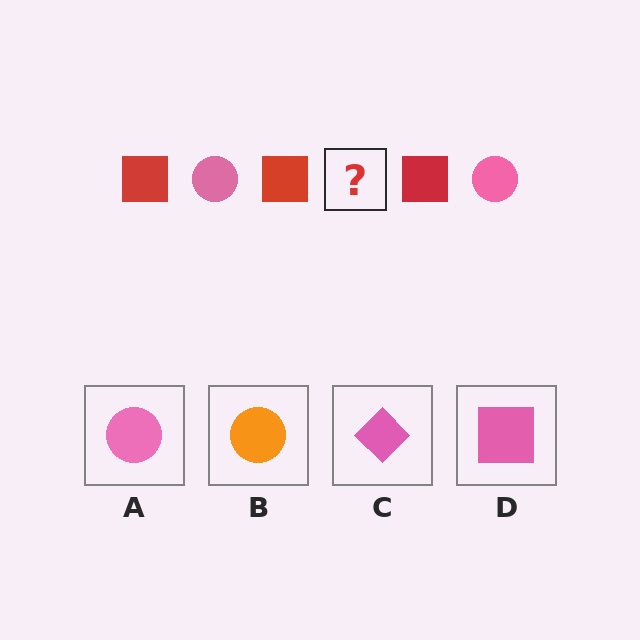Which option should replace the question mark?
Option A.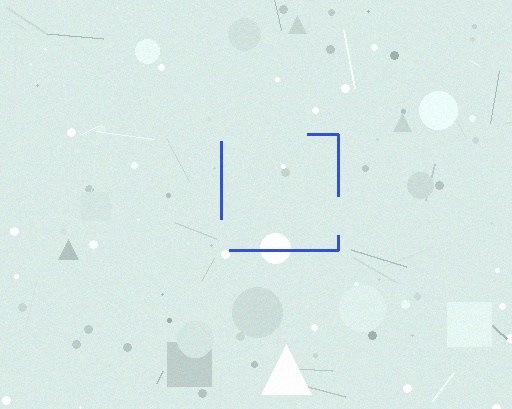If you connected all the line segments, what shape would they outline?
They would outline a square.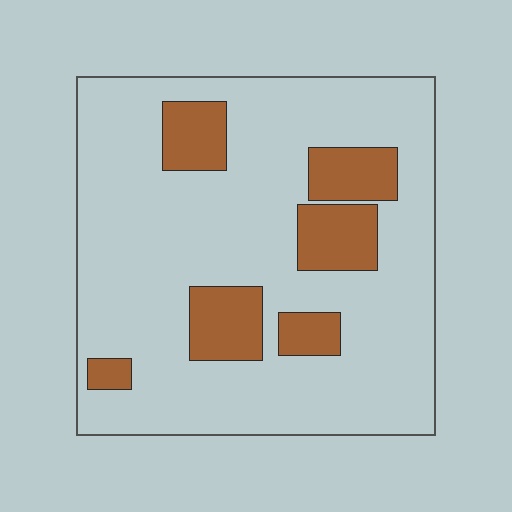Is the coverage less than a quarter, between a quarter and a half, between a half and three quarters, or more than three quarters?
Less than a quarter.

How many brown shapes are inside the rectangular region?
6.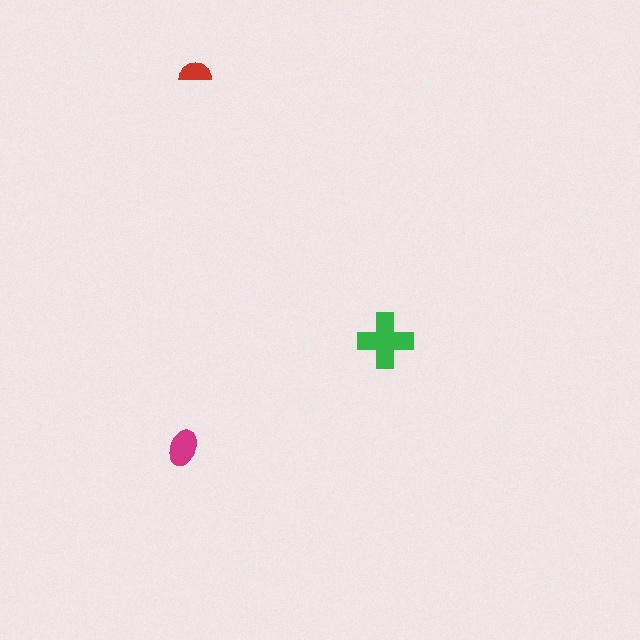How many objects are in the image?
There are 3 objects in the image.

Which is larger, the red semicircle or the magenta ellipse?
The magenta ellipse.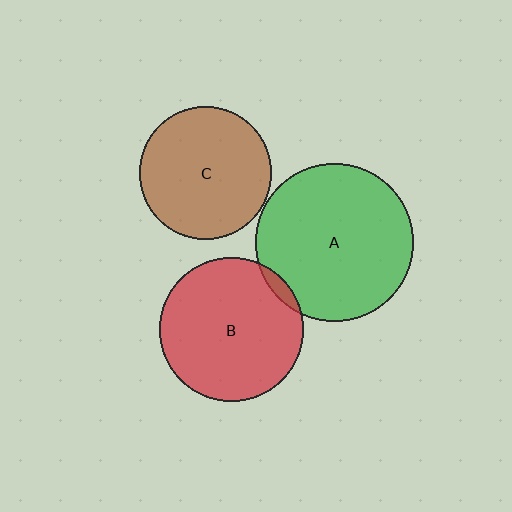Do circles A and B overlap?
Yes.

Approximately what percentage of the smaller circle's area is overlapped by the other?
Approximately 5%.